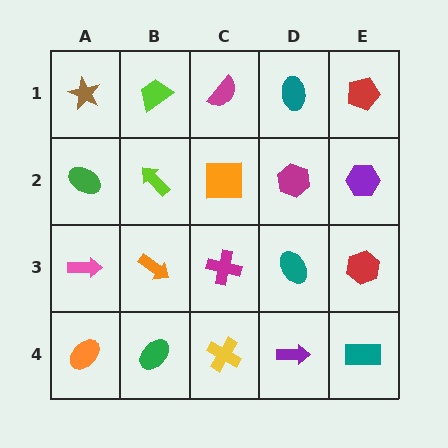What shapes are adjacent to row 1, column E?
A purple hexagon (row 2, column E), a teal ellipse (row 1, column D).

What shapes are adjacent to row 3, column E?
A purple hexagon (row 2, column E), a teal rectangle (row 4, column E), a teal ellipse (row 3, column D).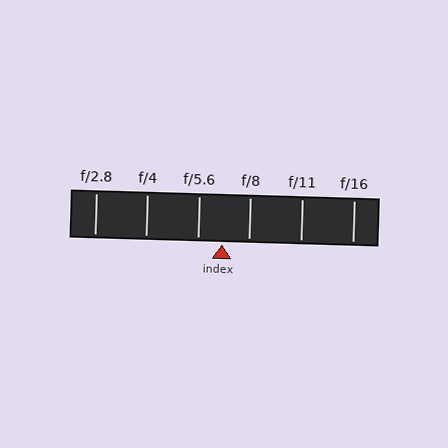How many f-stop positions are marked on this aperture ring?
There are 6 f-stop positions marked.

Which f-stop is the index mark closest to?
The index mark is closest to f/5.6.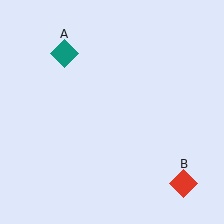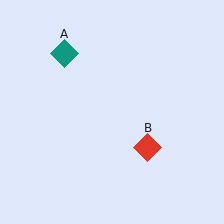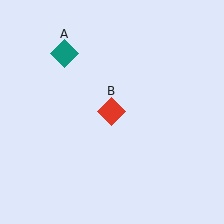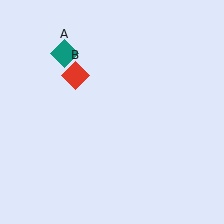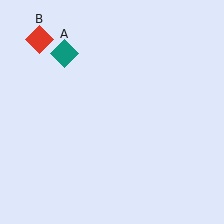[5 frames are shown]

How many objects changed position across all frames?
1 object changed position: red diamond (object B).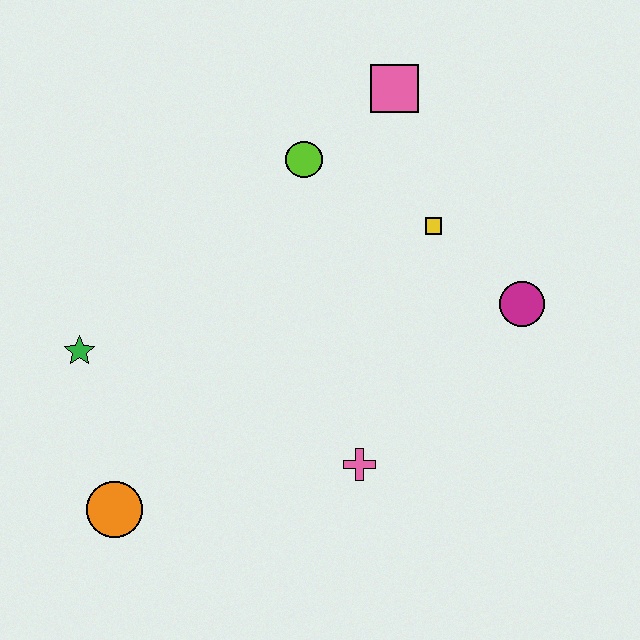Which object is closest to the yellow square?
The magenta circle is closest to the yellow square.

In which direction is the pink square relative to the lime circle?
The pink square is to the right of the lime circle.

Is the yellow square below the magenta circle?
No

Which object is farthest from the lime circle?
The orange circle is farthest from the lime circle.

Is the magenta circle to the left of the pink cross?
No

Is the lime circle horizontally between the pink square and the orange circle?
Yes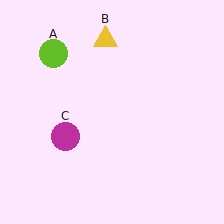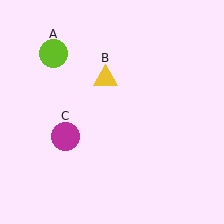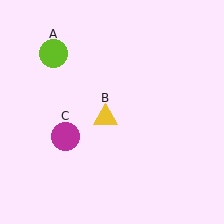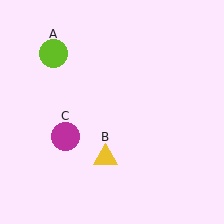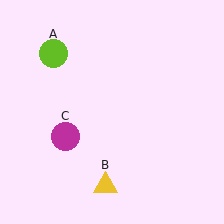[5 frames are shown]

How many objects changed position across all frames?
1 object changed position: yellow triangle (object B).